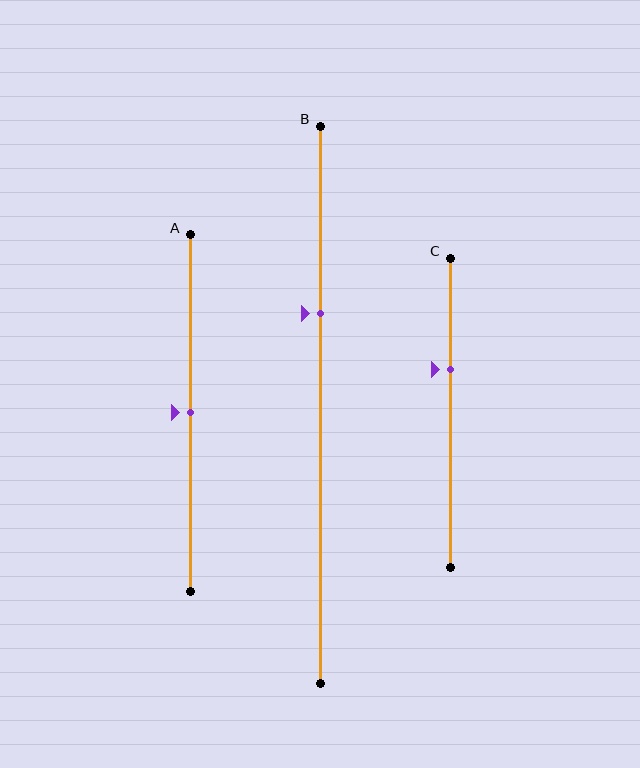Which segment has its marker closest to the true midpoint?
Segment A has its marker closest to the true midpoint.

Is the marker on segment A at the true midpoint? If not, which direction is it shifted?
Yes, the marker on segment A is at the true midpoint.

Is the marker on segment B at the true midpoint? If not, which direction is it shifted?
No, the marker on segment B is shifted upward by about 16% of the segment length.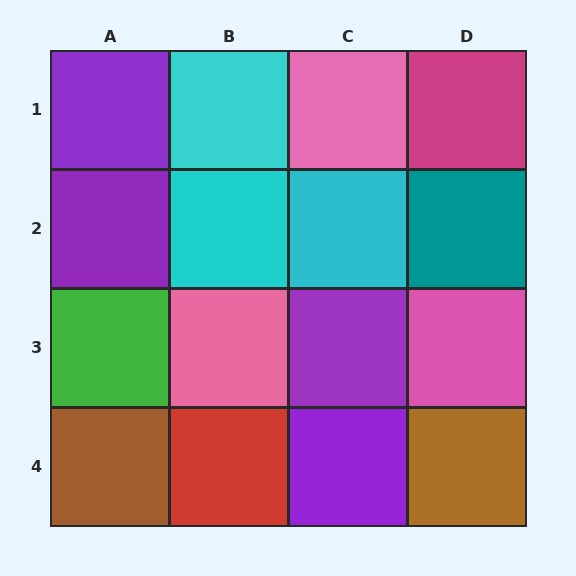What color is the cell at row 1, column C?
Pink.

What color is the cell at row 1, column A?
Purple.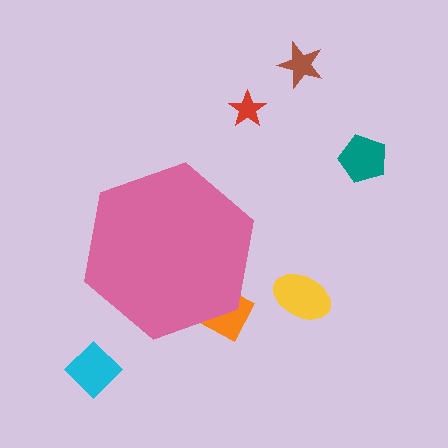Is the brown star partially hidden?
No, the brown star is fully visible.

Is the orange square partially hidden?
Yes, the orange square is partially hidden behind the pink hexagon.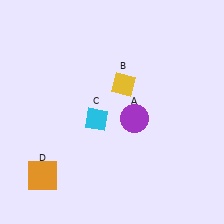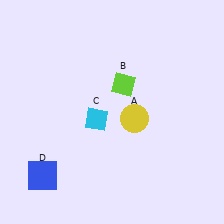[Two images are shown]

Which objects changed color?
A changed from purple to yellow. B changed from yellow to lime. D changed from orange to blue.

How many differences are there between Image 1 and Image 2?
There are 3 differences between the two images.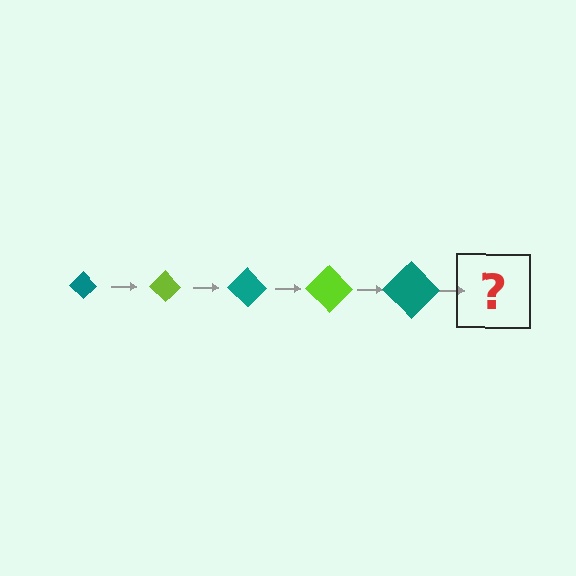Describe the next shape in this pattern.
It should be a lime diamond, larger than the previous one.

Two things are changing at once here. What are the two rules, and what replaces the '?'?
The two rules are that the diamond grows larger each step and the color cycles through teal and lime. The '?' should be a lime diamond, larger than the previous one.